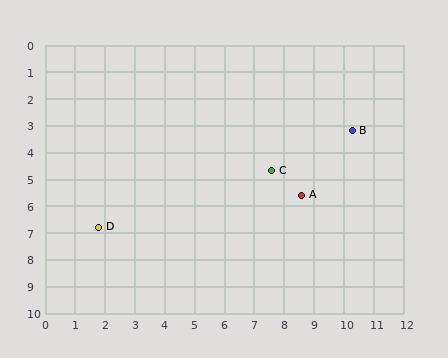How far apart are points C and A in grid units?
Points C and A are about 1.3 grid units apart.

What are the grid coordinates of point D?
Point D is at approximately (1.8, 6.8).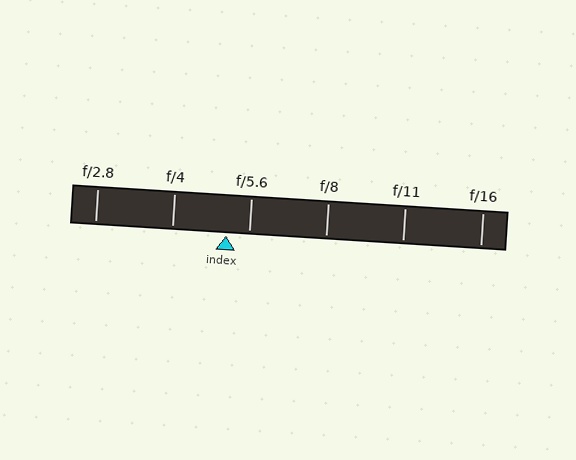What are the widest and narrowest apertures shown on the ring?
The widest aperture shown is f/2.8 and the narrowest is f/16.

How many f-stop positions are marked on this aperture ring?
There are 6 f-stop positions marked.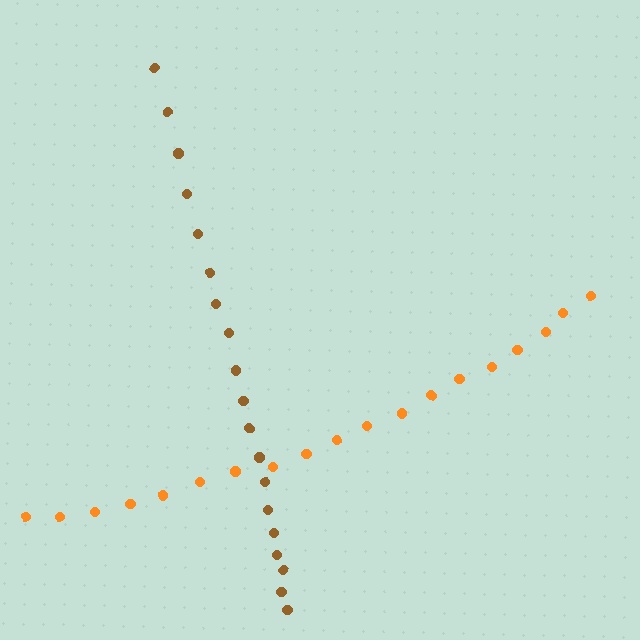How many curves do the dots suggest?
There are 2 distinct paths.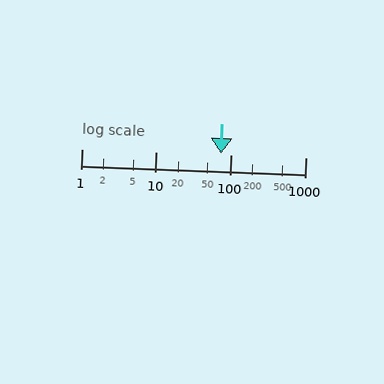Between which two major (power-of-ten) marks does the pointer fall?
The pointer is between 10 and 100.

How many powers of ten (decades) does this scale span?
The scale spans 3 decades, from 1 to 1000.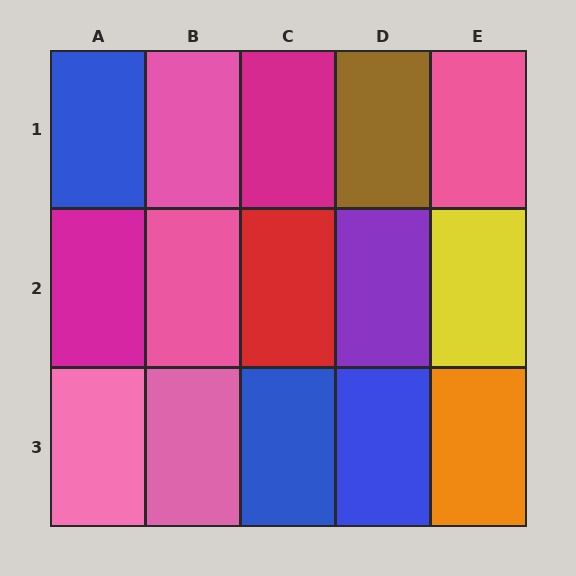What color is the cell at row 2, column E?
Yellow.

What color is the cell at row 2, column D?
Purple.